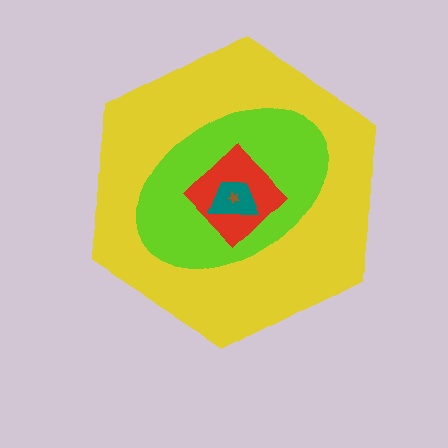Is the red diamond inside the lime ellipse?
Yes.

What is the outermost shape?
The yellow hexagon.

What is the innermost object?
The brown star.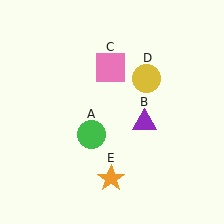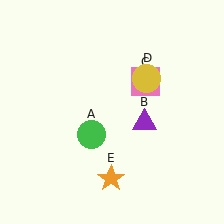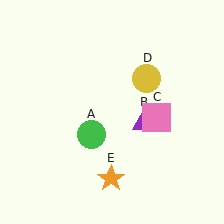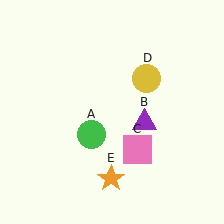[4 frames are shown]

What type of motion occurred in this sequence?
The pink square (object C) rotated clockwise around the center of the scene.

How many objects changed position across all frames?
1 object changed position: pink square (object C).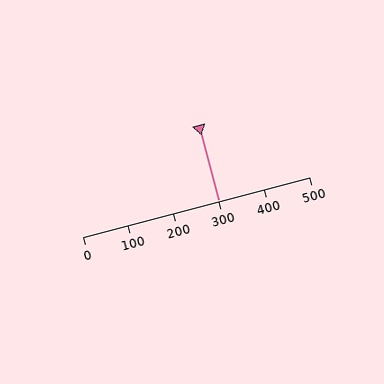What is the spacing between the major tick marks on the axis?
The major ticks are spaced 100 apart.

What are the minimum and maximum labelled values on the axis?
The axis runs from 0 to 500.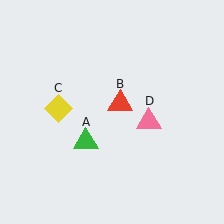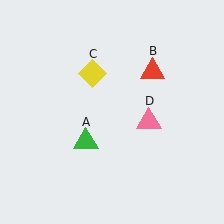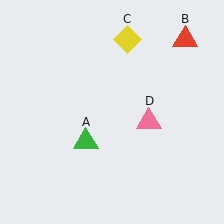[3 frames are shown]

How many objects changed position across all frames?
2 objects changed position: red triangle (object B), yellow diamond (object C).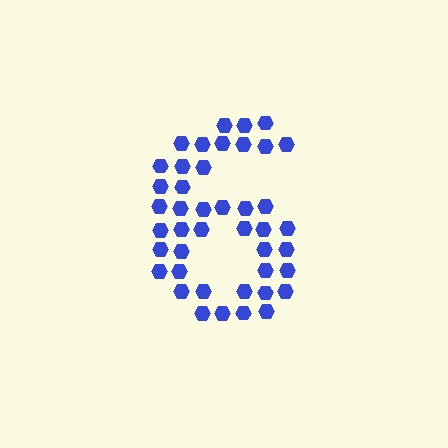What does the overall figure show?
The overall figure shows the digit 6.